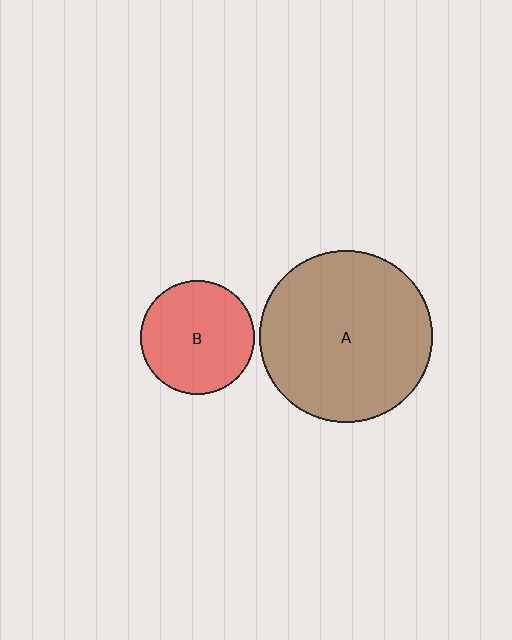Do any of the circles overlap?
No, none of the circles overlap.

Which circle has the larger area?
Circle A (brown).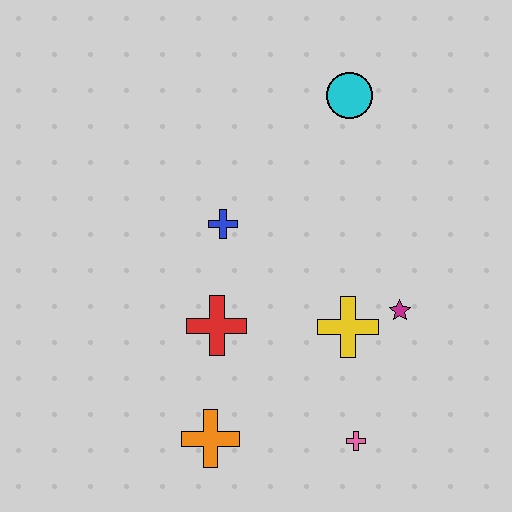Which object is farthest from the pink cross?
The cyan circle is farthest from the pink cross.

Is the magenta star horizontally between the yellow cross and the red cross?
No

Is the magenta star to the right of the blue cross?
Yes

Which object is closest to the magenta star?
The yellow cross is closest to the magenta star.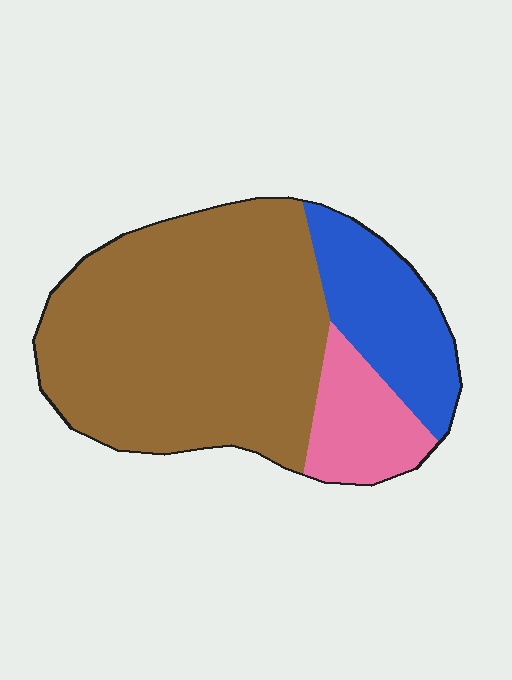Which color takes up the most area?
Brown, at roughly 65%.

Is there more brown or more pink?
Brown.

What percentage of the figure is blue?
Blue takes up less than a quarter of the figure.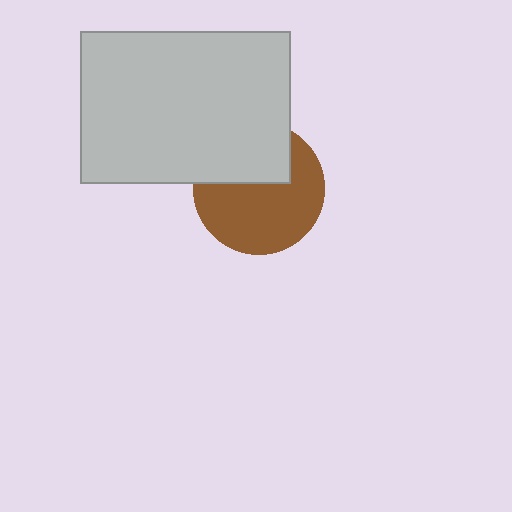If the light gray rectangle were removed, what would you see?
You would see the complete brown circle.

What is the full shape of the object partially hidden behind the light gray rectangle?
The partially hidden object is a brown circle.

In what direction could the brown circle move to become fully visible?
The brown circle could move down. That would shift it out from behind the light gray rectangle entirely.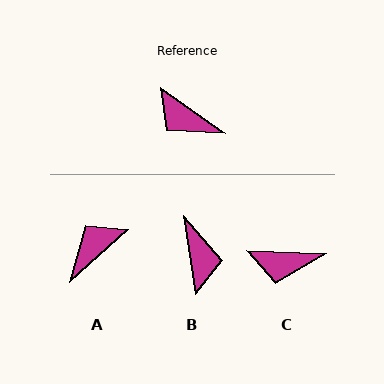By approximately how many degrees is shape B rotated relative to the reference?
Approximately 133 degrees counter-clockwise.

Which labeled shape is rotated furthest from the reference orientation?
B, about 133 degrees away.